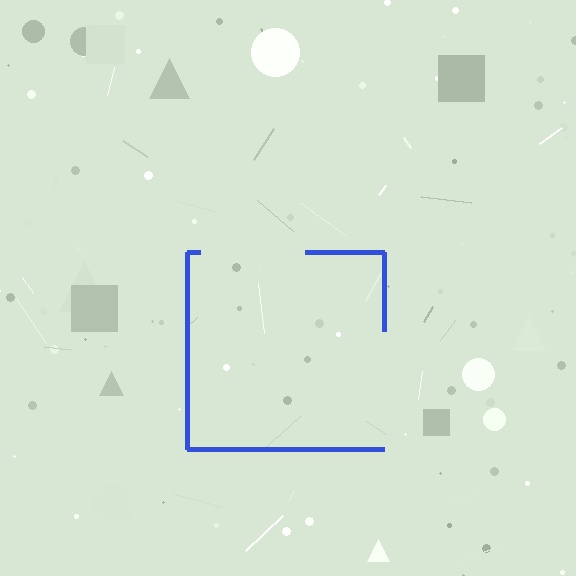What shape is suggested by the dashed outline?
The dashed outline suggests a square.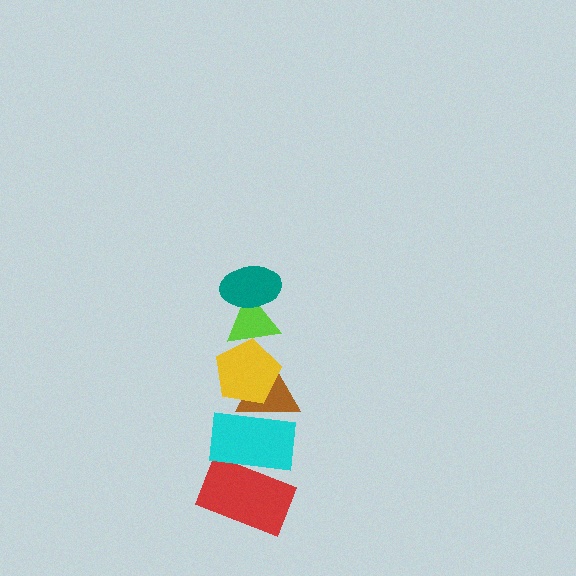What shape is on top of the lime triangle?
The teal ellipse is on top of the lime triangle.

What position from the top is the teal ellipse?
The teal ellipse is 1st from the top.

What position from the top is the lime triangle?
The lime triangle is 2nd from the top.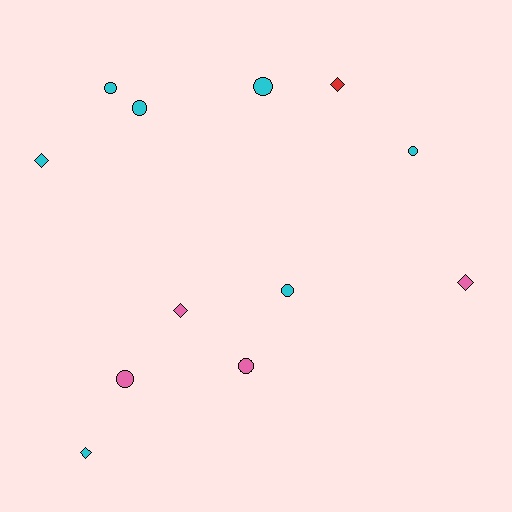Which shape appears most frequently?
Circle, with 7 objects.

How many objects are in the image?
There are 12 objects.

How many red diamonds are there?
There is 1 red diamond.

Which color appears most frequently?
Cyan, with 7 objects.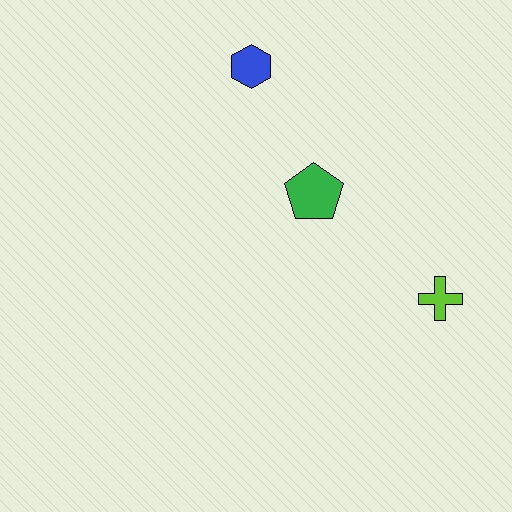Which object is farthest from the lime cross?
The blue hexagon is farthest from the lime cross.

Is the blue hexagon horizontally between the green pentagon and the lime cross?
No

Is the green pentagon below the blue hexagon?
Yes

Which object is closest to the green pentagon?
The blue hexagon is closest to the green pentagon.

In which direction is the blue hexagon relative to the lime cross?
The blue hexagon is above the lime cross.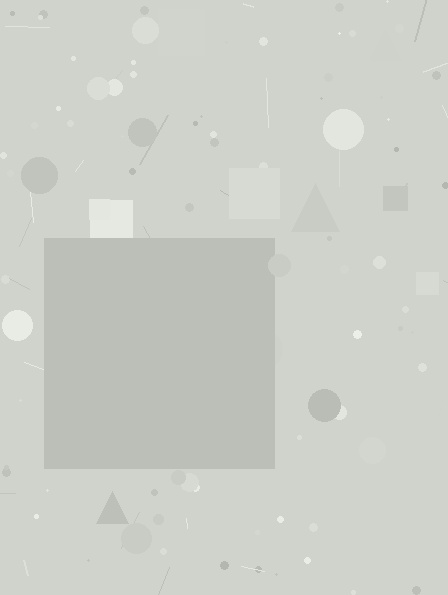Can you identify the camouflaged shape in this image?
The camouflaged shape is a square.